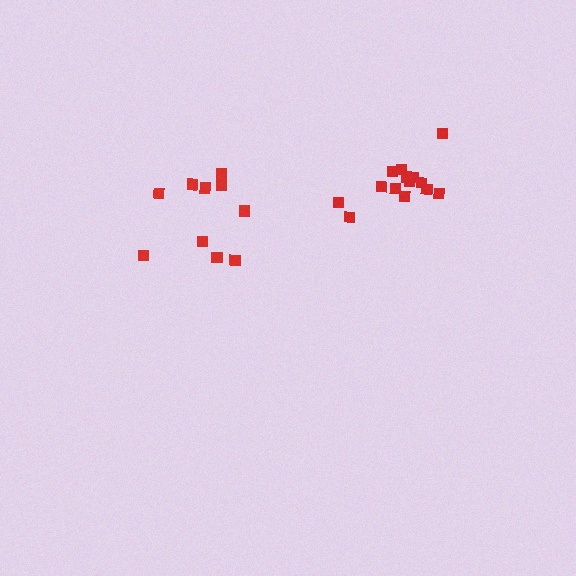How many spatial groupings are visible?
There are 2 spatial groupings.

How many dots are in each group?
Group 1: 14 dots, Group 2: 10 dots (24 total).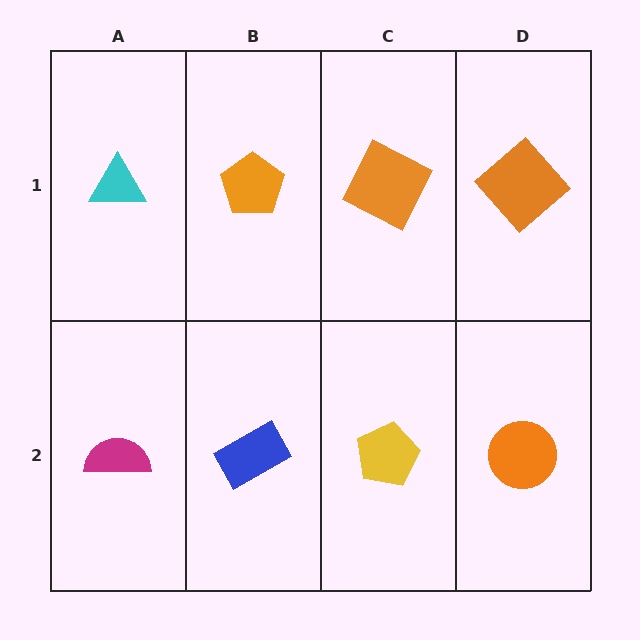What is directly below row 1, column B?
A blue rectangle.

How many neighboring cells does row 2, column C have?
3.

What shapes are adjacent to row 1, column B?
A blue rectangle (row 2, column B), a cyan triangle (row 1, column A), an orange square (row 1, column C).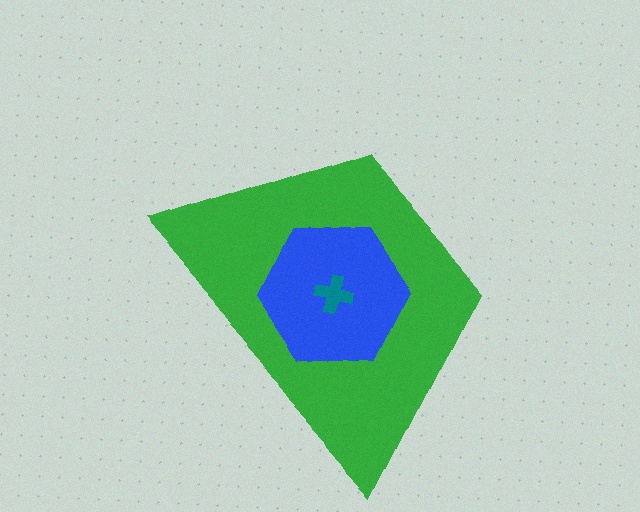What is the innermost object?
The teal cross.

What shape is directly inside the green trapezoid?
The blue hexagon.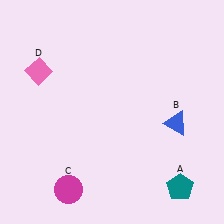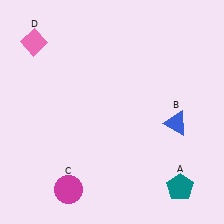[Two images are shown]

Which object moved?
The pink diamond (D) moved up.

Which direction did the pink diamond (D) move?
The pink diamond (D) moved up.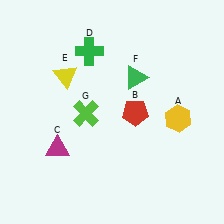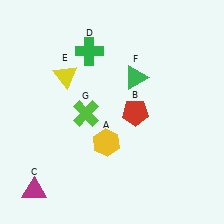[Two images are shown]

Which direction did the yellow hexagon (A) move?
The yellow hexagon (A) moved left.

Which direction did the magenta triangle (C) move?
The magenta triangle (C) moved down.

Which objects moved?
The objects that moved are: the yellow hexagon (A), the magenta triangle (C).